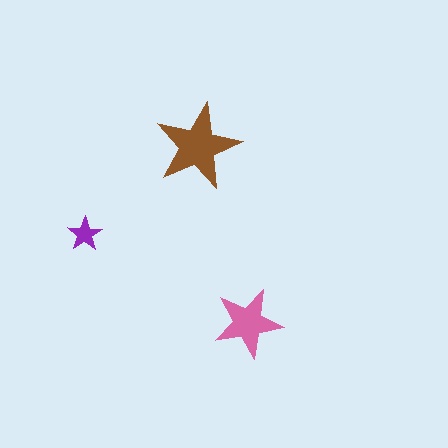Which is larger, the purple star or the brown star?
The brown one.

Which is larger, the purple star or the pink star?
The pink one.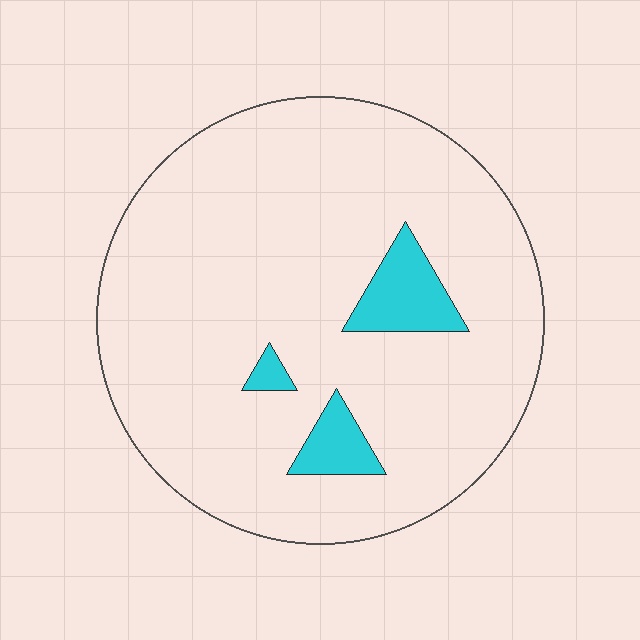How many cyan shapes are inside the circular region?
3.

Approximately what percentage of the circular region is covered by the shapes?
Approximately 10%.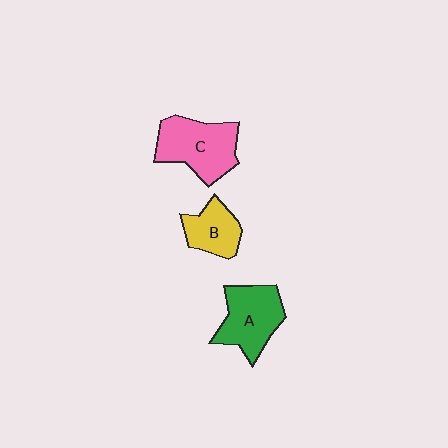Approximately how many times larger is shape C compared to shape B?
Approximately 1.7 times.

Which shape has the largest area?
Shape C (pink).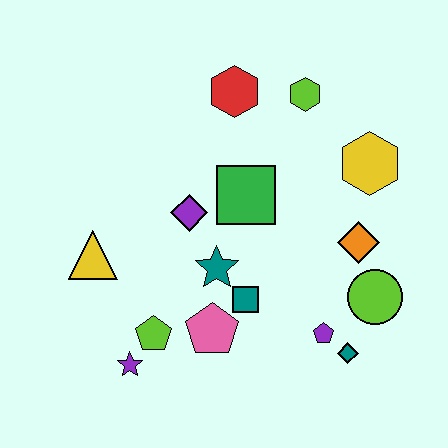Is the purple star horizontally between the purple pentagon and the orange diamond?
No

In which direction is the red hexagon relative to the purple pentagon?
The red hexagon is above the purple pentagon.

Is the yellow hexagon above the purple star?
Yes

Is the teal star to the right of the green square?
No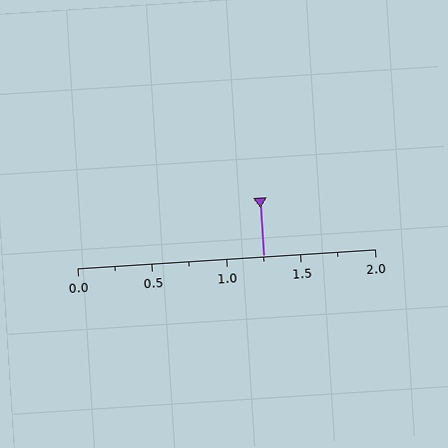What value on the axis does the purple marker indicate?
The marker indicates approximately 1.25.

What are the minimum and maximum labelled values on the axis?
The axis runs from 0.0 to 2.0.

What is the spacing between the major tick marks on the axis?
The major ticks are spaced 0.5 apart.